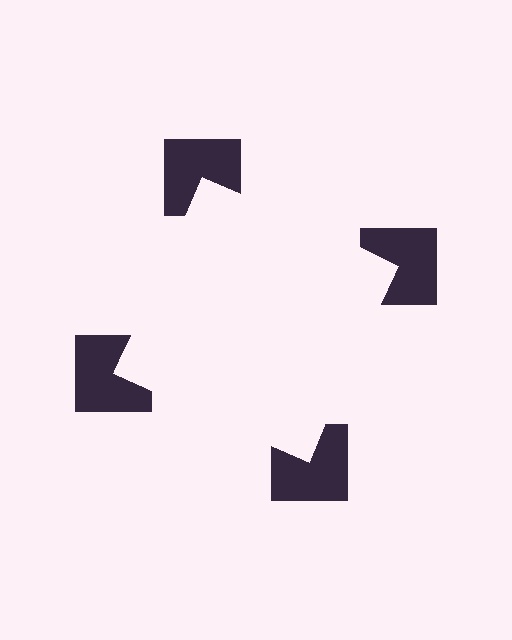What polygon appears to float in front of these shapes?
An illusory square — its edges are inferred from the aligned wedge cuts in the notched squares, not physically drawn.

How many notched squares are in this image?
There are 4 — one at each vertex of the illusory square.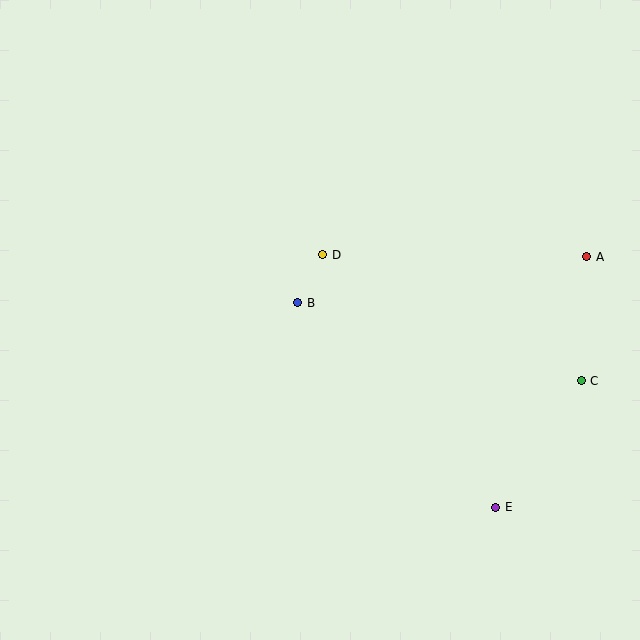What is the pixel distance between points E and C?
The distance between E and C is 152 pixels.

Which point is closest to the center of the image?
Point B at (298, 303) is closest to the center.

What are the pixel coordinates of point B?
Point B is at (298, 303).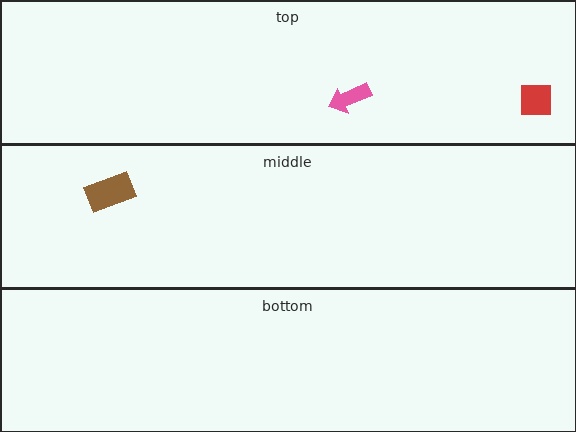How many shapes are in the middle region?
1.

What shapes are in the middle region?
The brown rectangle.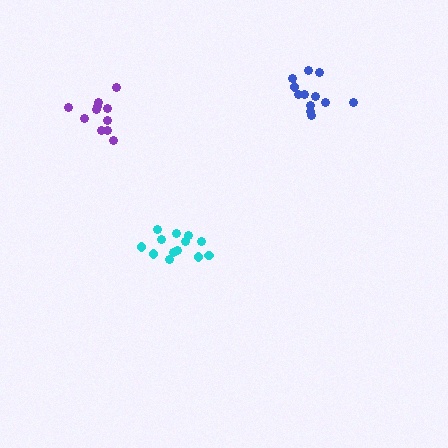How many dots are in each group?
Group 1: 11 dots, Group 2: 13 dots, Group 3: 12 dots (36 total).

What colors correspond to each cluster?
The clusters are colored: purple, cyan, blue.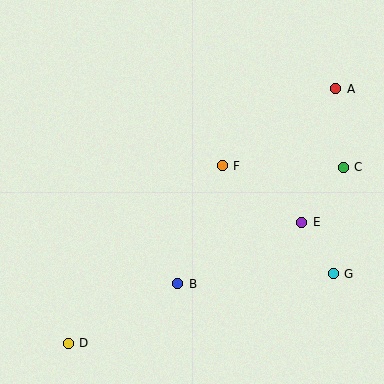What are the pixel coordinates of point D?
Point D is at (68, 343).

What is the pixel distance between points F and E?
The distance between F and E is 97 pixels.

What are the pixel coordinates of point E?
Point E is at (302, 222).